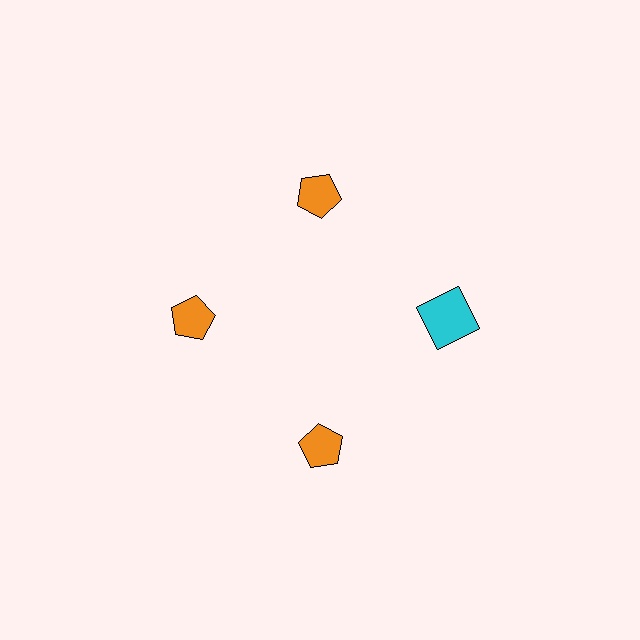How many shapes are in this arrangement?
There are 4 shapes arranged in a ring pattern.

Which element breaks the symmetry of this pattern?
The cyan square at roughly the 3 o'clock position breaks the symmetry. All other shapes are orange pentagons.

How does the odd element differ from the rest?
It differs in both color (cyan instead of orange) and shape (square instead of pentagon).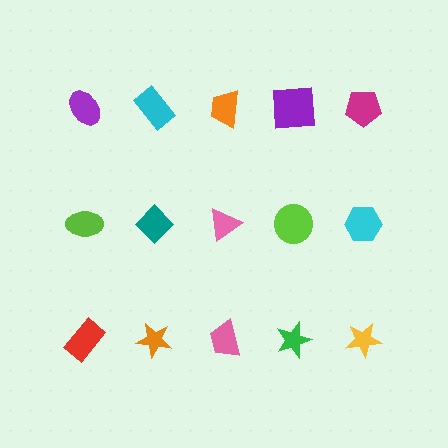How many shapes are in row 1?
5 shapes.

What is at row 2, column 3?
A pink triangle.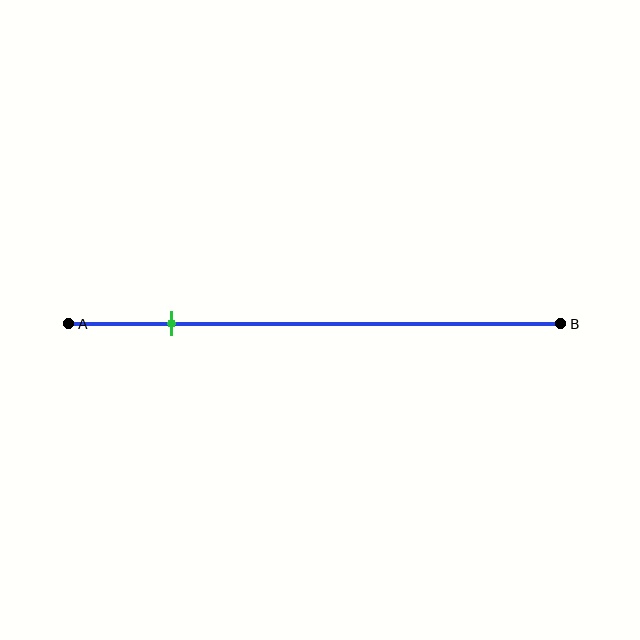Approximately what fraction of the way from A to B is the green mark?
The green mark is approximately 20% of the way from A to B.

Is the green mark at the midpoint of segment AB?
No, the mark is at about 20% from A, not at the 50% midpoint.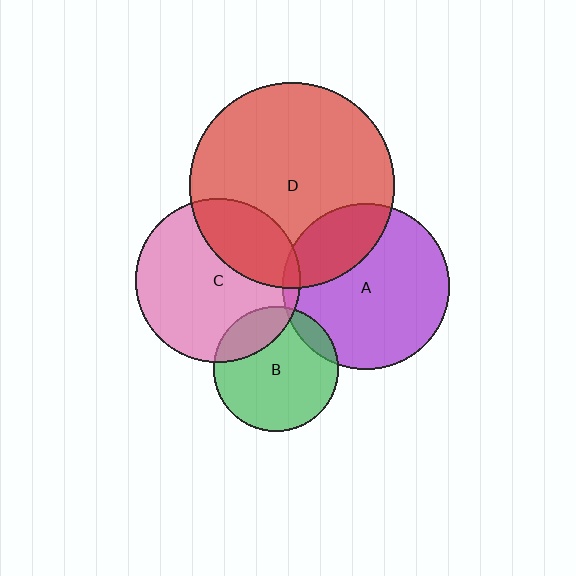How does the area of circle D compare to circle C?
Approximately 1.6 times.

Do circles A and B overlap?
Yes.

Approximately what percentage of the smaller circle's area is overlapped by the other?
Approximately 10%.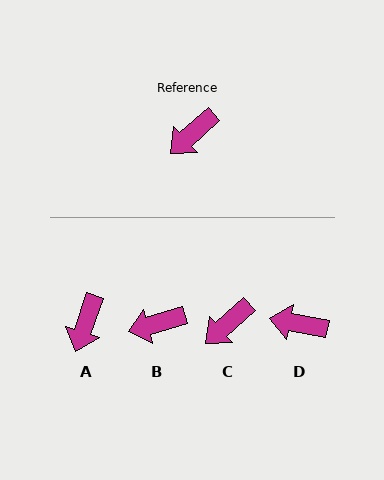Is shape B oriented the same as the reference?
No, it is off by about 25 degrees.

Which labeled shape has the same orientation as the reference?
C.